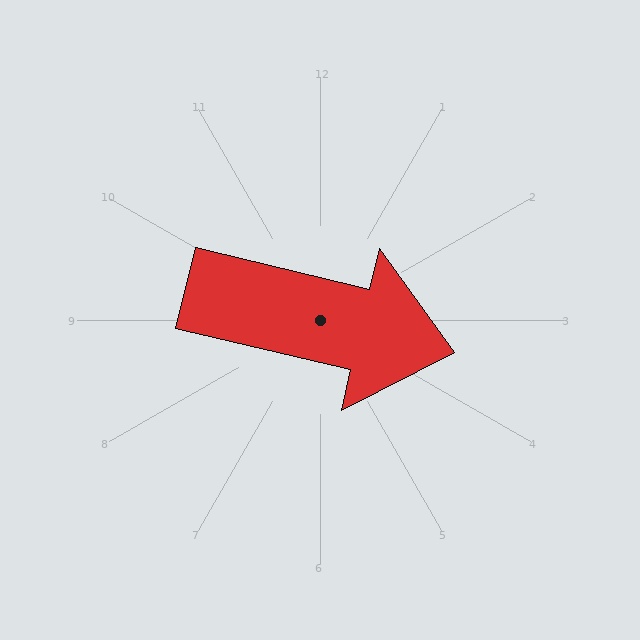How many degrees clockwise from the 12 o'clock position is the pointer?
Approximately 103 degrees.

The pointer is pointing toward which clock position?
Roughly 3 o'clock.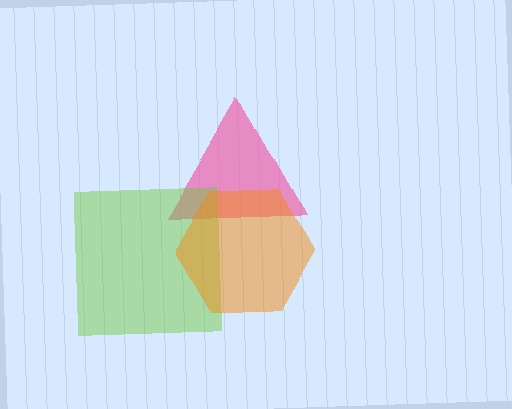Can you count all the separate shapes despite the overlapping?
Yes, there are 3 separate shapes.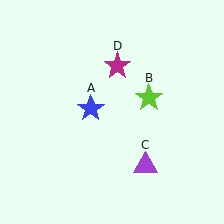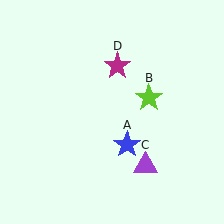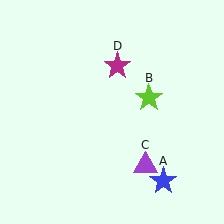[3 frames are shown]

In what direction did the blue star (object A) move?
The blue star (object A) moved down and to the right.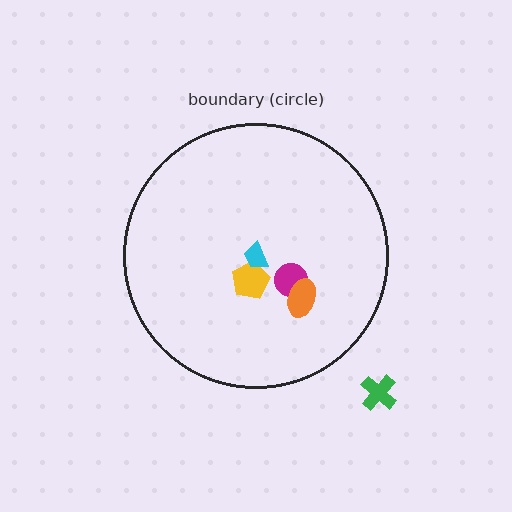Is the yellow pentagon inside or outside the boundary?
Inside.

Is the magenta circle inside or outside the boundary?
Inside.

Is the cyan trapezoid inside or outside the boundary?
Inside.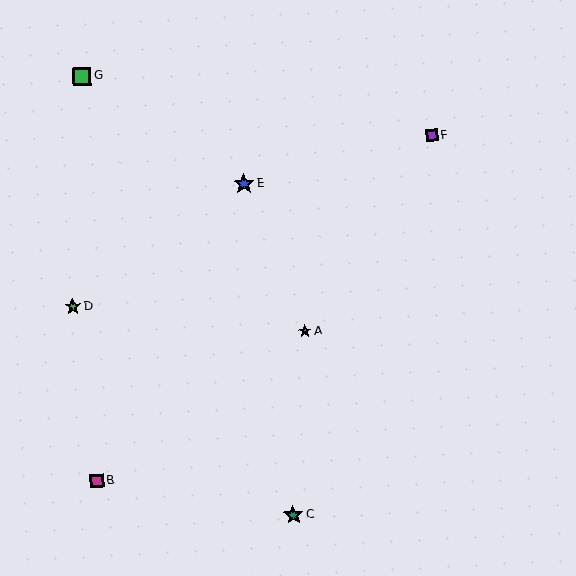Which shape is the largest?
The blue star (labeled E) is the largest.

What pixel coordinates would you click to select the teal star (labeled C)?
Click at (293, 515) to select the teal star C.